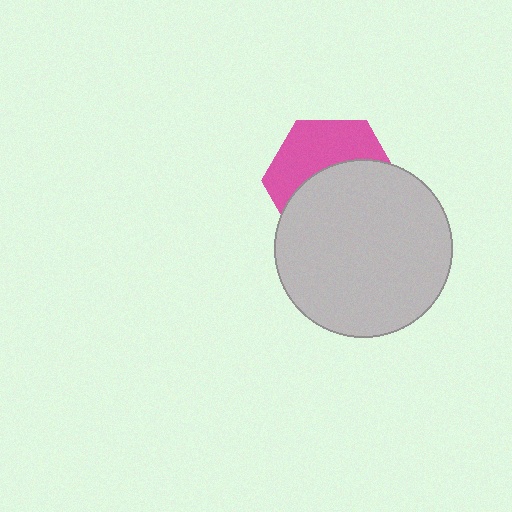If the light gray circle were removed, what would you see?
You would see the complete pink hexagon.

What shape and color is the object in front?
The object in front is a light gray circle.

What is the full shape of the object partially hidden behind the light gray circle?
The partially hidden object is a pink hexagon.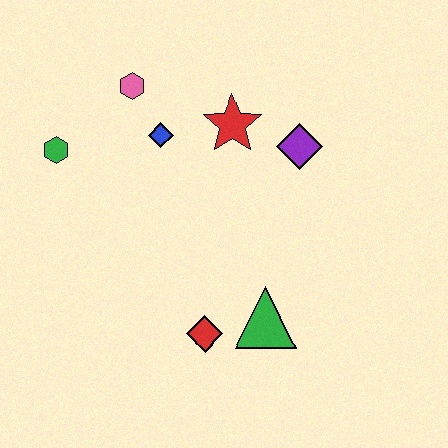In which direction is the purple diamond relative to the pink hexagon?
The purple diamond is to the right of the pink hexagon.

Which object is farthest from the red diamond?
The pink hexagon is farthest from the red diamond.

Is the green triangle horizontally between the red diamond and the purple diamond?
Yes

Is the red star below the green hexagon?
No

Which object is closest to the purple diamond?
The red star is closest to the purple diamond.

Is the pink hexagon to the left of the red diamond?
Yes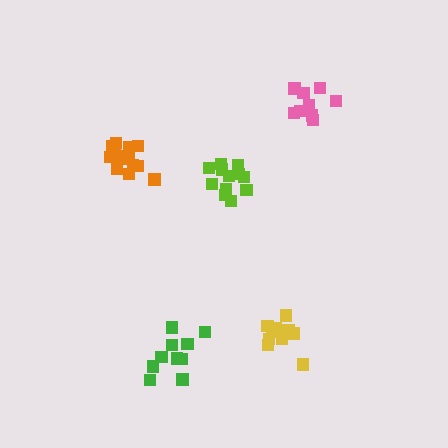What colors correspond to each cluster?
The clusters are colored: lime, green, orange, yellow, pink.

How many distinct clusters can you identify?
There are 5 distinct clusters.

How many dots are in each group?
Group 1: 12 dots, Group 2: 10 dots, Group 3: 13 dots, Group 4: 10 dots, Group 5: 9 dots (54 total).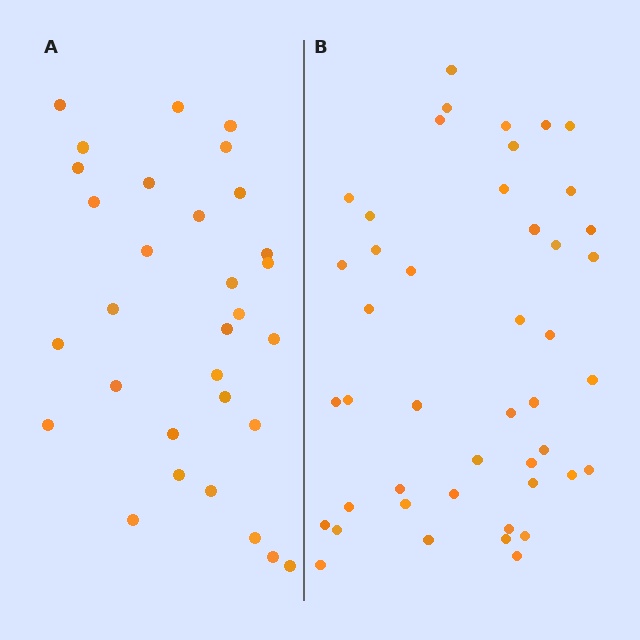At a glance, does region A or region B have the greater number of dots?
Region B (the right region) has more dots.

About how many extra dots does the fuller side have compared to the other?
Region B has approximately 15 more dots than region A.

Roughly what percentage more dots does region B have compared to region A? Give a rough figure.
About 45% more.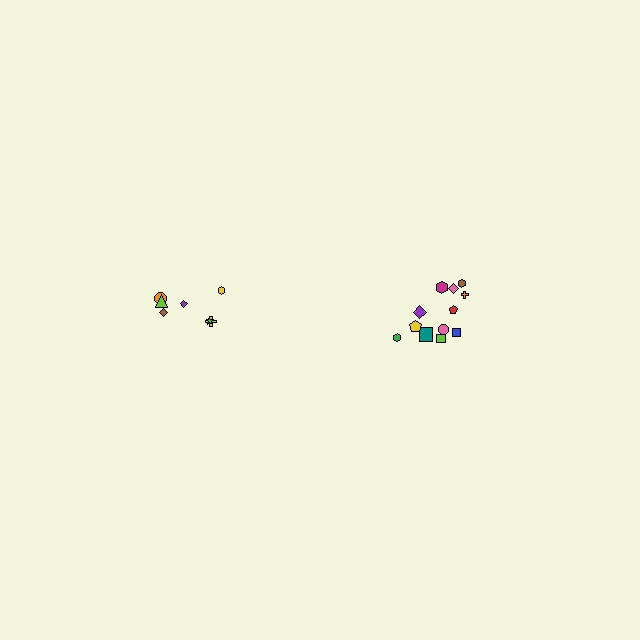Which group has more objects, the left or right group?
The right group.